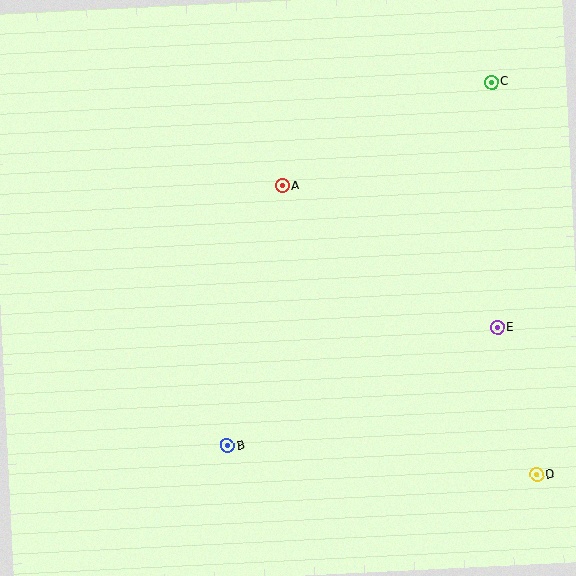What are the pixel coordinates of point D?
Point D is at (536, 475).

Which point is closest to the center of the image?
Point A at (282, 186) is closest to the center.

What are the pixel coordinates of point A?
Point A is at (282, 186).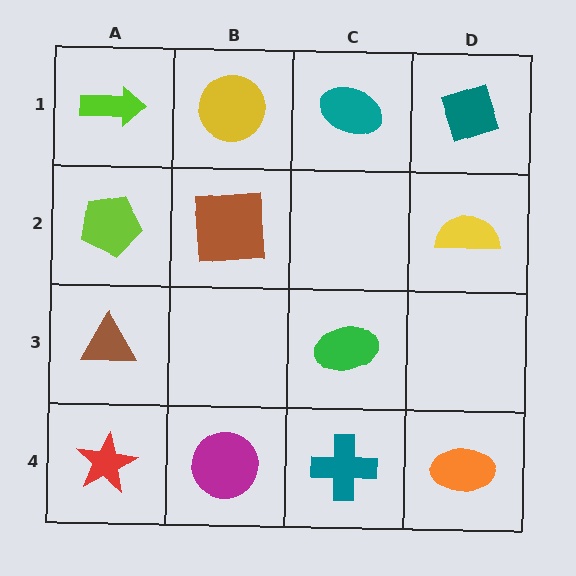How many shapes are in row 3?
2 shapes.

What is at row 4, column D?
An orange ellipse.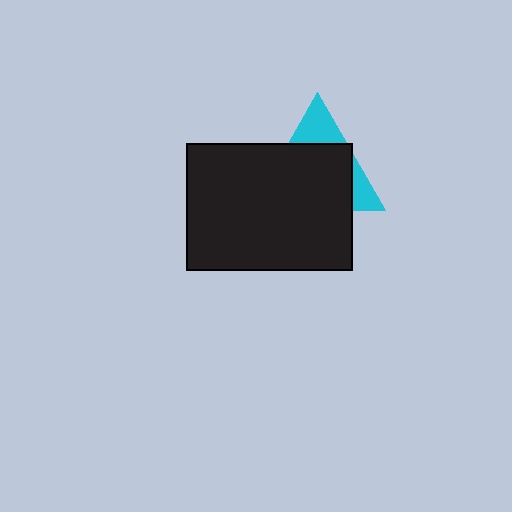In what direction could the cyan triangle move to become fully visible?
The cyan triangle could move up. That would shift it out from behind the black rectangle entirely.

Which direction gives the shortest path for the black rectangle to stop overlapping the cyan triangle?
Moving down gives the shortest separation.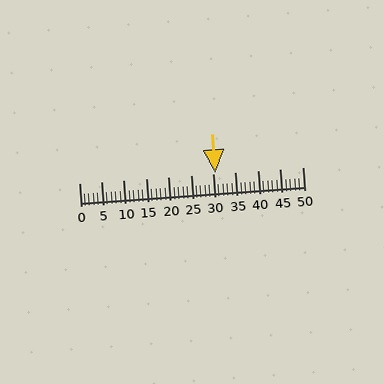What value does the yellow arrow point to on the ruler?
The yellow arrow points to approximately 30.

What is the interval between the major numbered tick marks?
The major tick marks are spaced 5 units apart.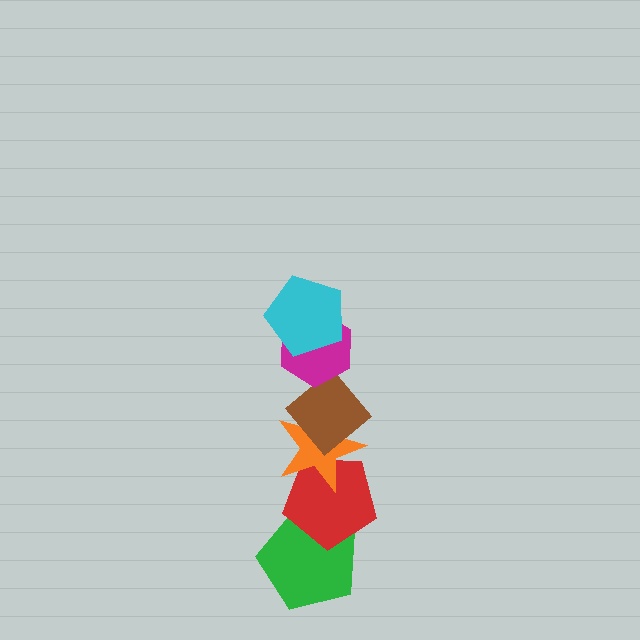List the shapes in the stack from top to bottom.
From top to bottom: the cyan pentagon, the magenta hexagon, the brown diamond, the orange star, the red pentagon, the green pentagon.